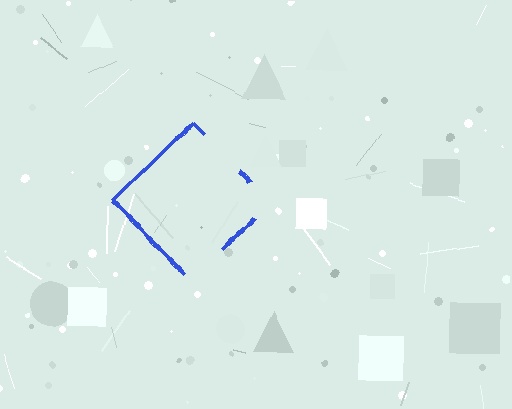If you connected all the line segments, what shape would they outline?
They would outline a diamond.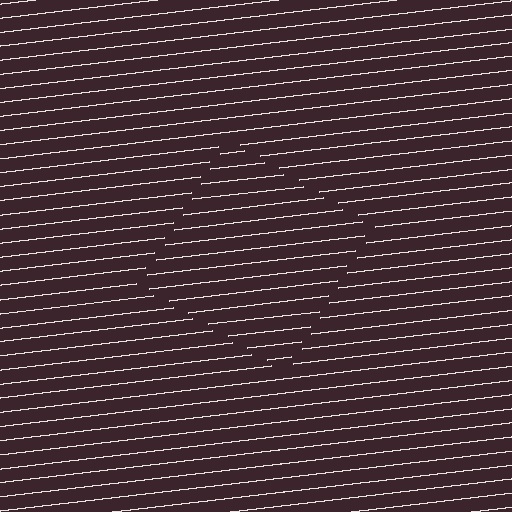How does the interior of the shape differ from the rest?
The interior of the shape contains the same grating, shifted by half a period — the contour is defined by the phase discontinuity where line-ends from the inner and outer gratings abut.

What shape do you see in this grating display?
An illusory square. The interior of the shape contains the same grating, shifted by half a period — the contour is defined by the phase discontinuity where line-ends from the inner and outer gratings abut.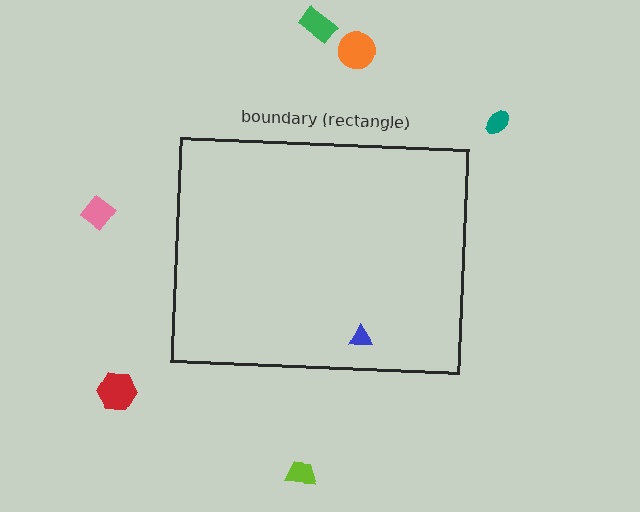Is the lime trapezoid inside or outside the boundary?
Outside.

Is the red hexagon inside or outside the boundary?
Outside.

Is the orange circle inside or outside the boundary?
Outside.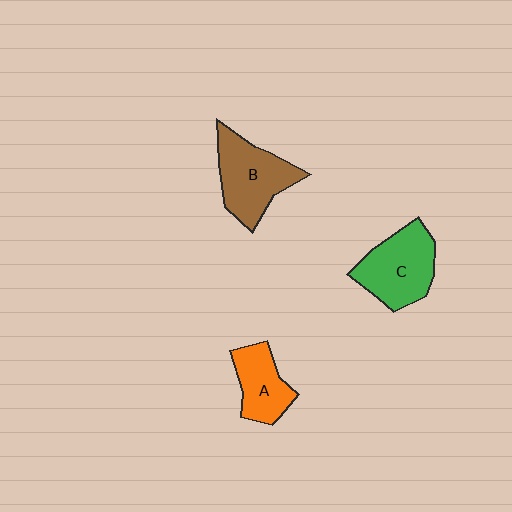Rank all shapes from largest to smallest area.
From largest to smallest: B (brown), C (green), A (orange).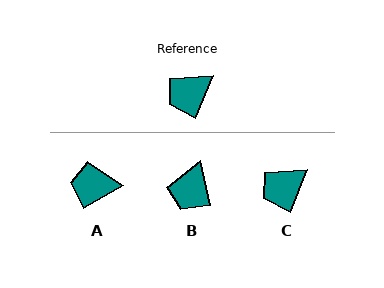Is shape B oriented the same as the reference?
No, it is off by about 35 degrees.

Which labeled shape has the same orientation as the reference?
C.